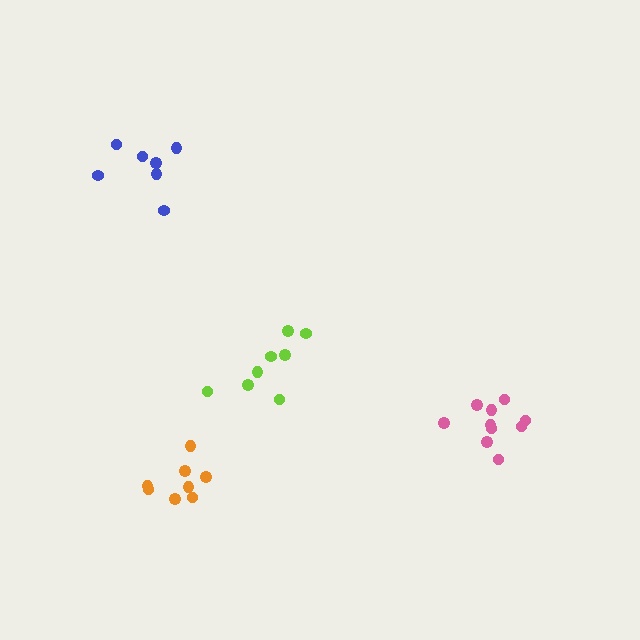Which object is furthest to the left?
The blue cluster is leftmost.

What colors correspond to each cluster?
The clusters are colored: orange, pink, lime, blue.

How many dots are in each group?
Group 1: 8 dots, Group 2: 10 dots, Group 3: 8 dots, Group 4: 7 dots (33 total).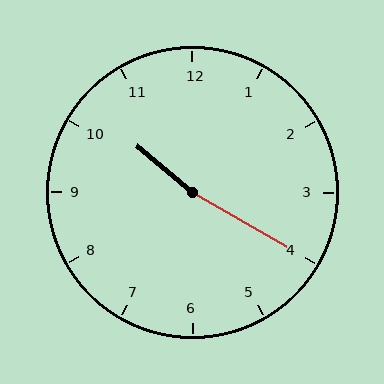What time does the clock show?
10:20.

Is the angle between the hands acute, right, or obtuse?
It is obtuse.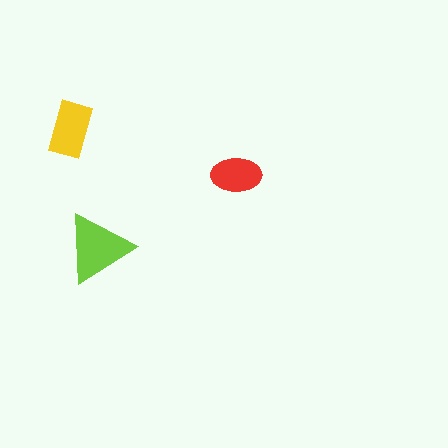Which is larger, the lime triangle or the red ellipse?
The lime triangle.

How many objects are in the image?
There are 3 objects in the image.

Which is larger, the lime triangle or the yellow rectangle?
The lime triangle.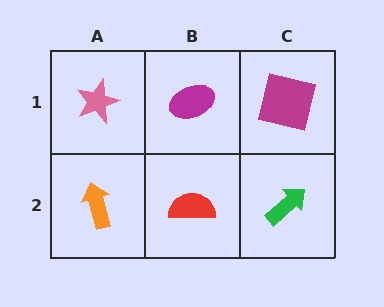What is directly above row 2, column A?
A pink star.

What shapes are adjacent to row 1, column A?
An orange arrow (row 2, column A), a magenta ellipse (row 1, column B).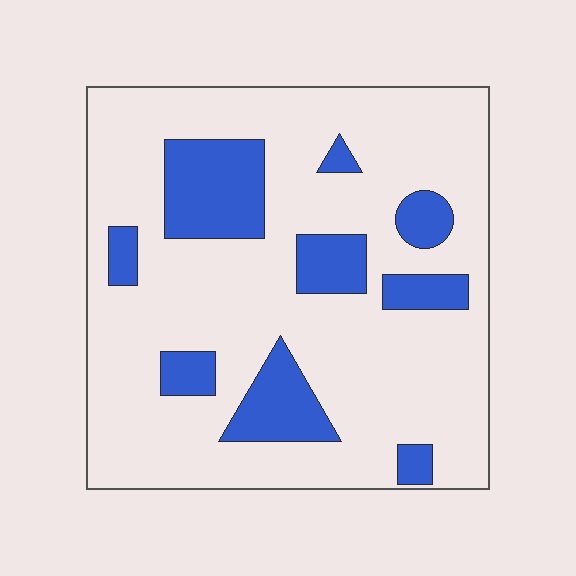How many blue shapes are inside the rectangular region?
9.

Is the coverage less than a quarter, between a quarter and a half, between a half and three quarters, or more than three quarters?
Less than a quarter.